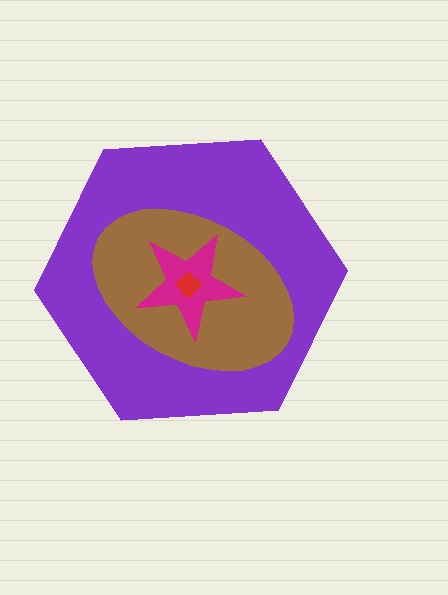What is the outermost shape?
The purple hexagon.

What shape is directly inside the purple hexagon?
The brown ellipse.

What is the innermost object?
The red diamond.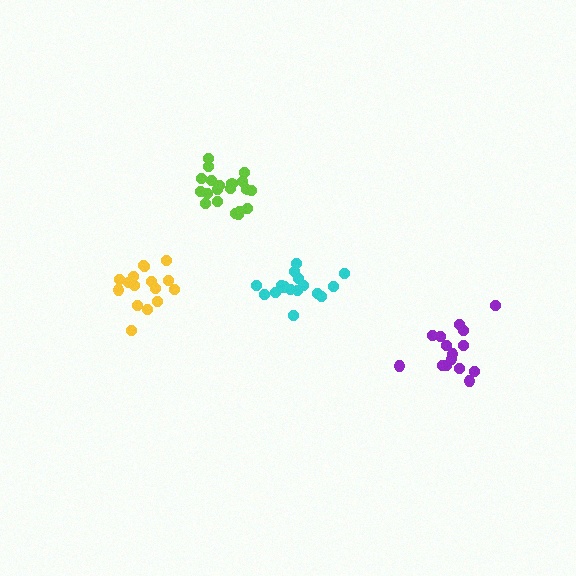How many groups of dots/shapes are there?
There are 4 groups.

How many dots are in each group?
Group 1: 17 dots, Group 2: 16 dots, Group 3: 16 dots, Group 4: 20 dots (69 total).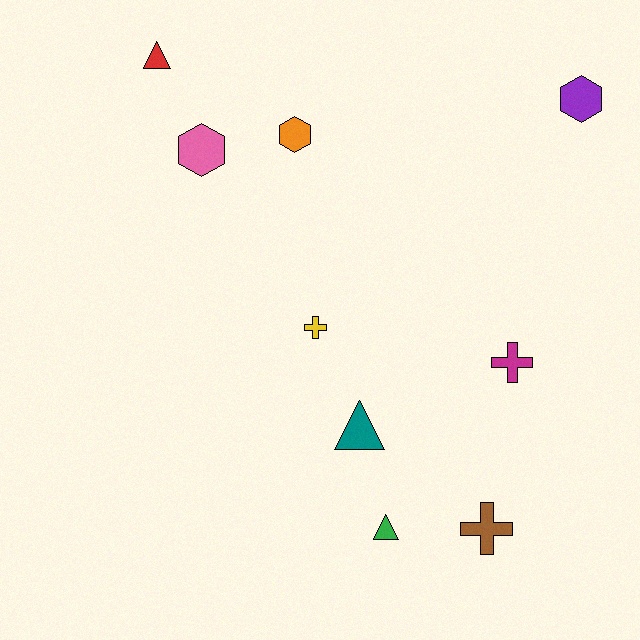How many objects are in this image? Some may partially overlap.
There are 9 objects.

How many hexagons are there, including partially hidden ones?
There are 3 hexagons.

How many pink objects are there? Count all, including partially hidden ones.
There is 1 pink object.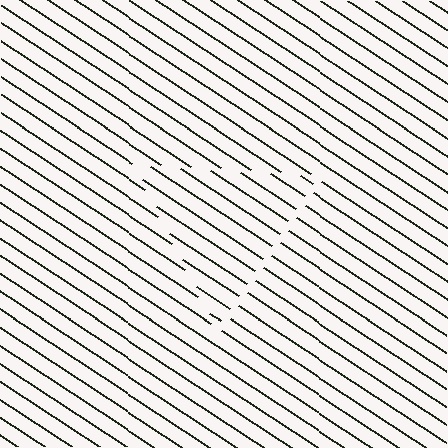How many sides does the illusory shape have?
3 sides — the line-ends trace a triangle.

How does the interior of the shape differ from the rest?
The interior of the shape contains the same grating, shifted by half a period — the contour is defined by the phase discontinuity where line-ends from the inner and outer gratings abut.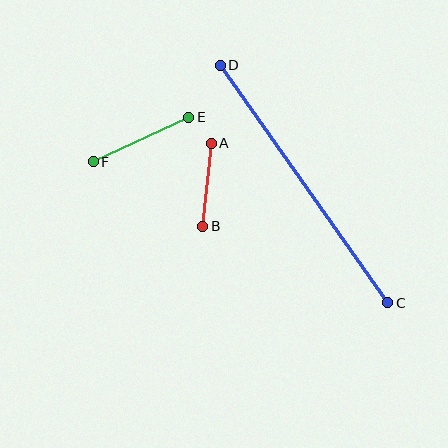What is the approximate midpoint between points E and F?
The midpoint is at approximately (141, 140) pixels.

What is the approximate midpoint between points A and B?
The midpoint is at approximately (207, 185) pixels.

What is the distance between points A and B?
The distance is approximately 84 pixels.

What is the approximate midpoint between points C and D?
The midpoint is at approximately (304, 184) pixels.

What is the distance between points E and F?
The distance is approximately 106 pixels.